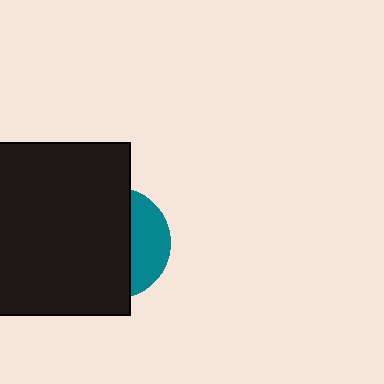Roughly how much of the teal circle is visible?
A small part of it is visible (roughly 32%).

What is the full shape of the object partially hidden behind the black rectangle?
The partially hidden object is a teal circle.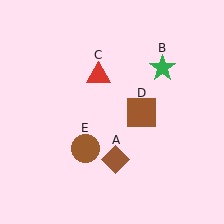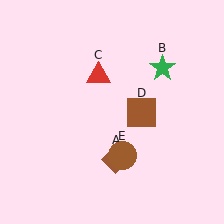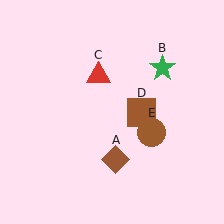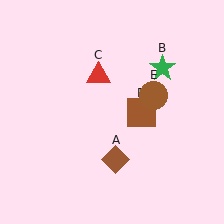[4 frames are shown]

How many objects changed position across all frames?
1 object changed position: brown circle (object E).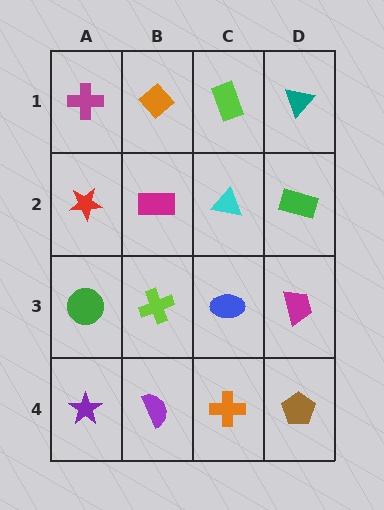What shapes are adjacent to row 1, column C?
A cyan triangle (row 2, column C), an orange diamond (row 1, column B), a teal triangle (row 1, column D).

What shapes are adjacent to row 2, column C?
A lime rectangle (row 1, column C), a blue ellipse (row 3, column C), a magenta rectangle (row 2, column B), a green rectangle (row 2, column D).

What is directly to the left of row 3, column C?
A lime cross.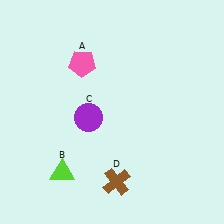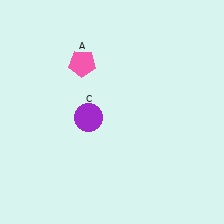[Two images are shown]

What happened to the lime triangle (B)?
The lime triangle (B) was removed in Image 2. It was in the bottom-left area of Image 1.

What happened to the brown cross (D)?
The brown cross (D) was removed in Image 2. It was in the bottom-right area of Image 1.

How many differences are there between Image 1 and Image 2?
There are 2 differences between the two images.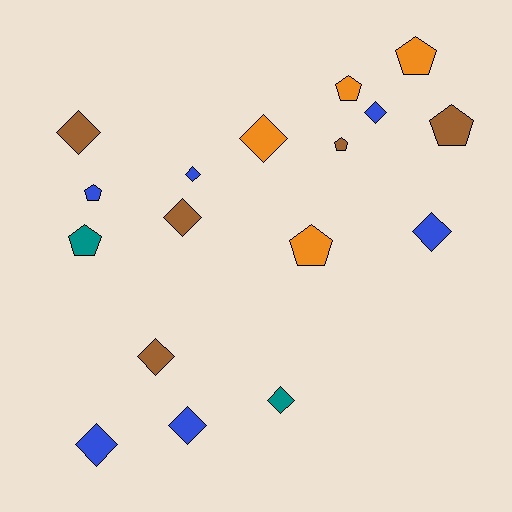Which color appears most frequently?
Blue, with 6 objects.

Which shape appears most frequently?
Diamond, with 10 objects.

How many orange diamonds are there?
There is 1 orange diamond.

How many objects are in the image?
There are 17 objects.